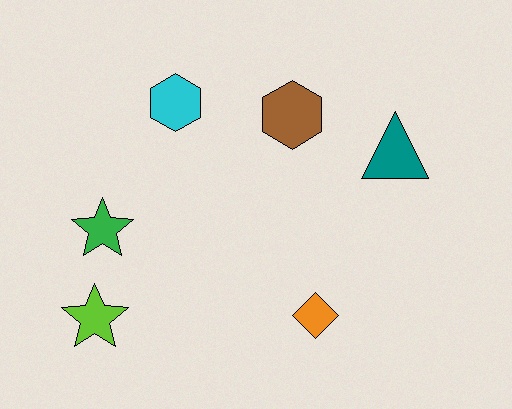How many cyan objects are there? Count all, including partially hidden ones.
There is 1 cyan object.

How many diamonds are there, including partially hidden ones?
There is 1 diamond.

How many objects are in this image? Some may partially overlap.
There are 6 objects.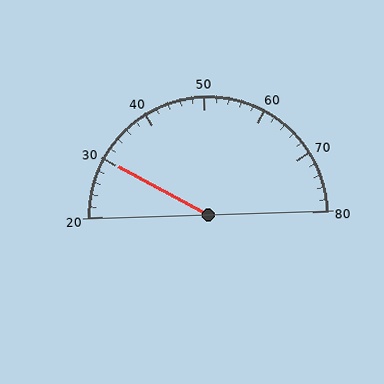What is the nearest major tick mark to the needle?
The nearest major tick mark is 30.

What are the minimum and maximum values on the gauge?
The gauge ranges from 20 to 80.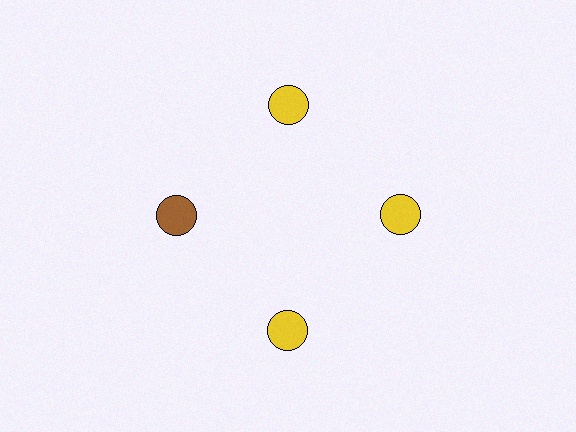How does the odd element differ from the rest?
It has a different color: brown instead of yellow.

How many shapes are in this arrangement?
There are 4 shapes arranged in a ring pattern.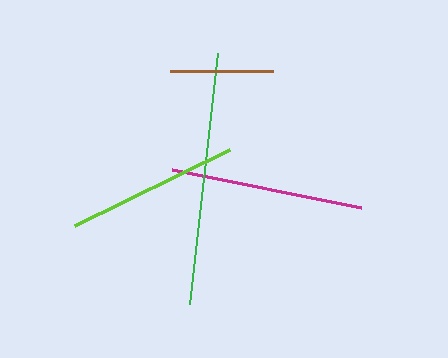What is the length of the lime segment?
The lime segment is approximately 173 pixels long.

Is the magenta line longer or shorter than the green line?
The green line is longer than the magenta line.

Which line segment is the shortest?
The brown line is the shortest at approximately 102 pixels.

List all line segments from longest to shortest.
From longest to shortest: green, magenta, lime, brown.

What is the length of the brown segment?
The brown segment is approximately 102 pixels long.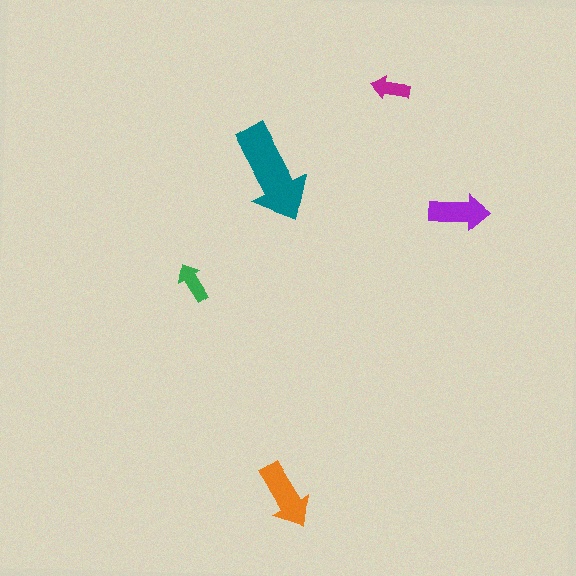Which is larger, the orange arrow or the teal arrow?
The teal one.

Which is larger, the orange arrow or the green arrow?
The orange one.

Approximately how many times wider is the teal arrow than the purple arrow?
About 1.5 times wider.